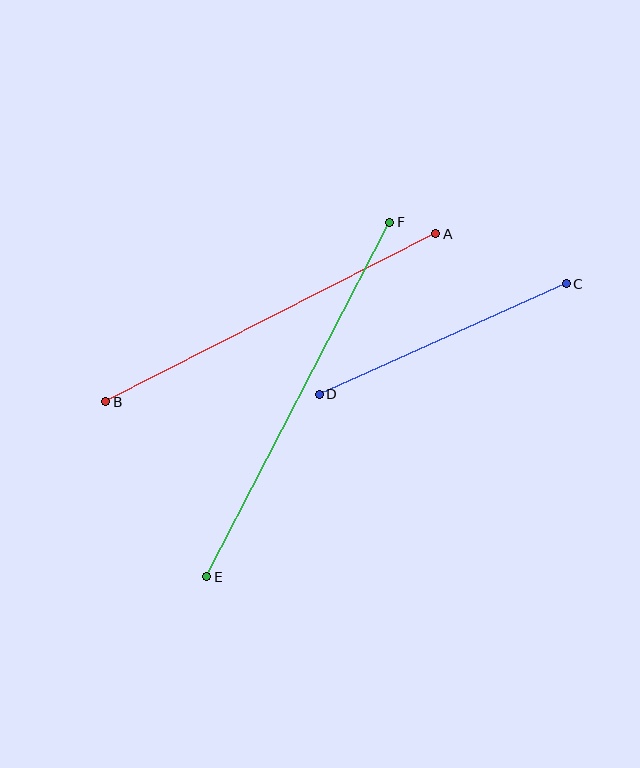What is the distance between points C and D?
The distance is approximately 271 pixels.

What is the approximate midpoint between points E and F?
The midpoint is at approximately (298, 400) pixels.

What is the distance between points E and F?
The distance is approximately 399 pixels.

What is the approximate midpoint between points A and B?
The midpoint is at approximately (271, 318) pixels.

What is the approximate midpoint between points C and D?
The midpoint is at approximately (443, 339) pixels.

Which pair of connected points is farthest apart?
Points E and F are farthest apart.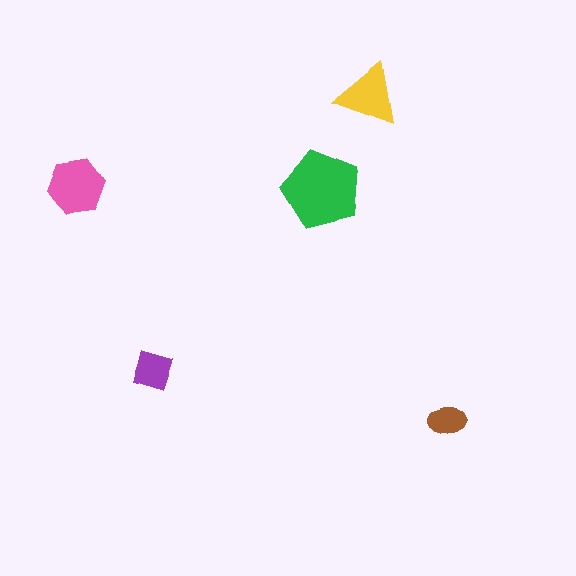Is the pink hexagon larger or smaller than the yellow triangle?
Larger.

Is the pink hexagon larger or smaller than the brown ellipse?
Larger.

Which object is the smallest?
The brown ellipse.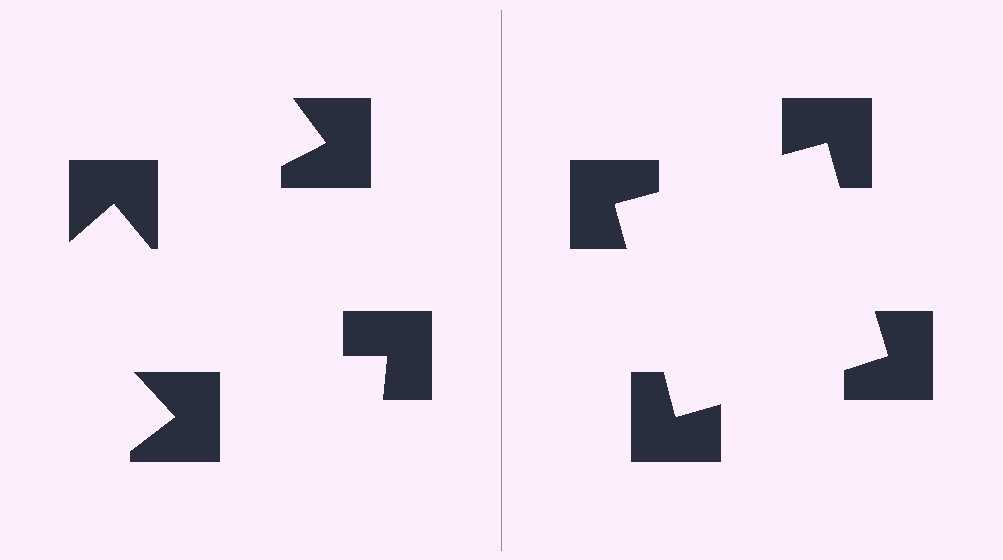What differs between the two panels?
The notched squares are positioned identically on both sides; only the wedge orientations differ. On the right they align to a square; on the left they are misaligned.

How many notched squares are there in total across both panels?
8 — 4 on each side.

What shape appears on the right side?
An illusory square.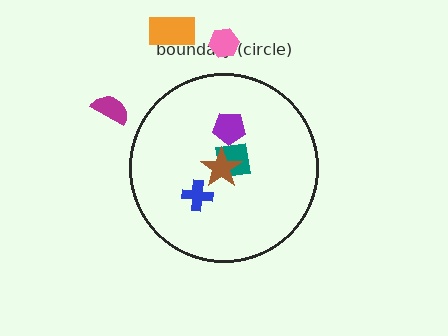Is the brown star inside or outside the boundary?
Inside.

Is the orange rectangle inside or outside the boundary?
Outside.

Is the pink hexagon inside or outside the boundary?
Outside.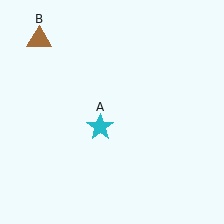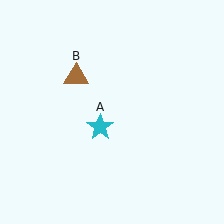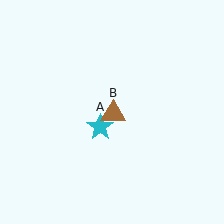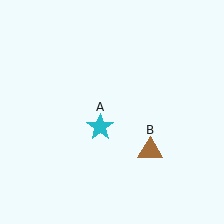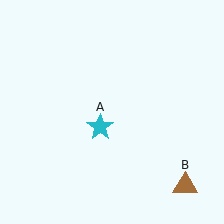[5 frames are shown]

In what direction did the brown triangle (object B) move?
The brown triangle (object B) moved down and to the right.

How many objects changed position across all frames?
1 object changed position: brown triangle (object B).